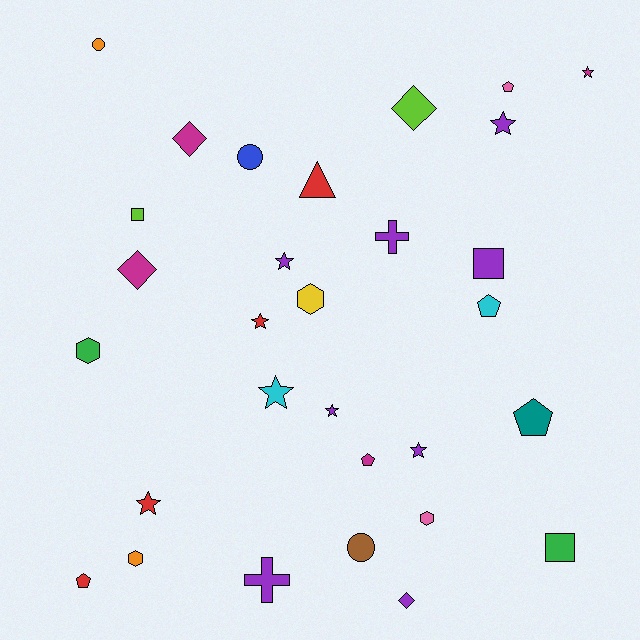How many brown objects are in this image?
There is 1 brown object.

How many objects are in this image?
There are 30 objects.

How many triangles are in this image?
There is 1 triangle.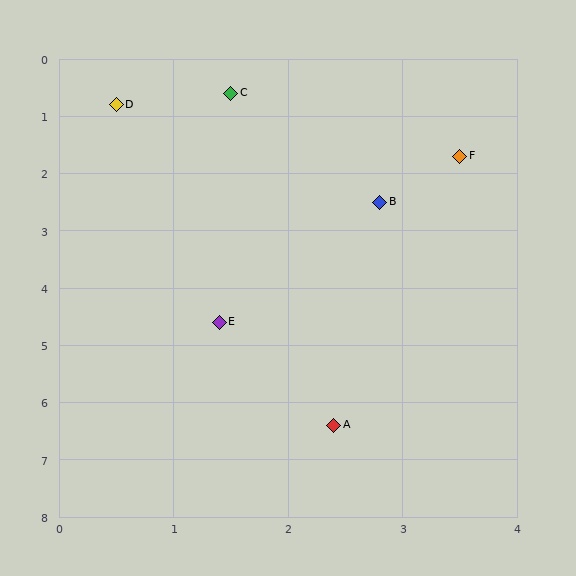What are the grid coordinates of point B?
Point B is at approximately (2.8, 2.5).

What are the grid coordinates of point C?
Point C is at approximately (1.5, 0.6).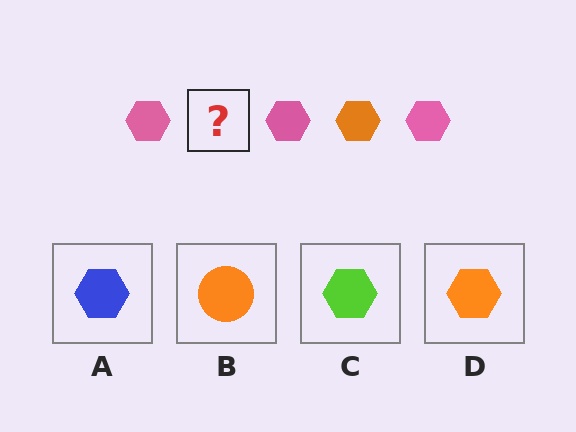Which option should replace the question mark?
Option D.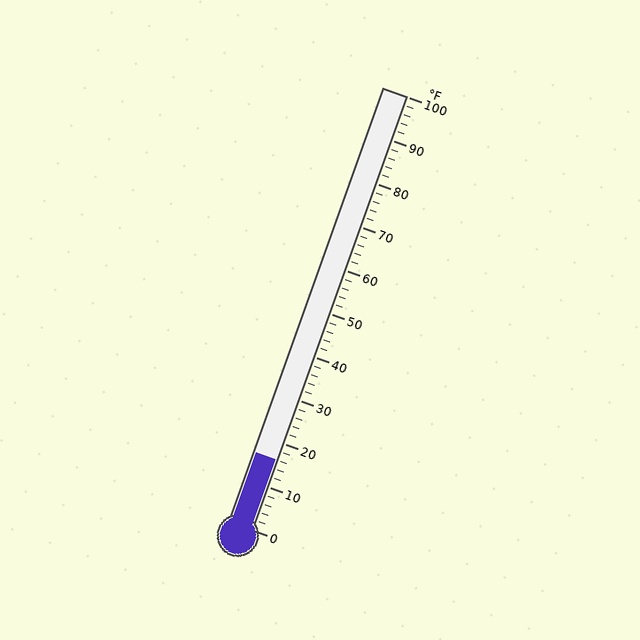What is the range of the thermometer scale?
The thermometer scale ranges from 0°F to 100°F.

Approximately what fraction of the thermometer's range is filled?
The thermometer is filled to approximately 15% of its range.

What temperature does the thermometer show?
The thermometer shows approximately 16°F.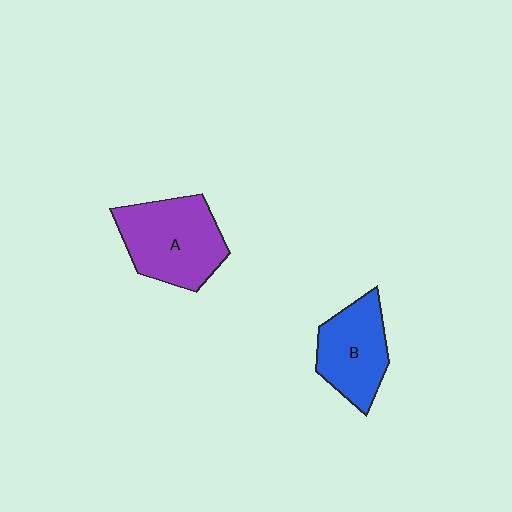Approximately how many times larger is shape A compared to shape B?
Approximately 1.3 times.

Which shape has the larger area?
Shape A (purple).